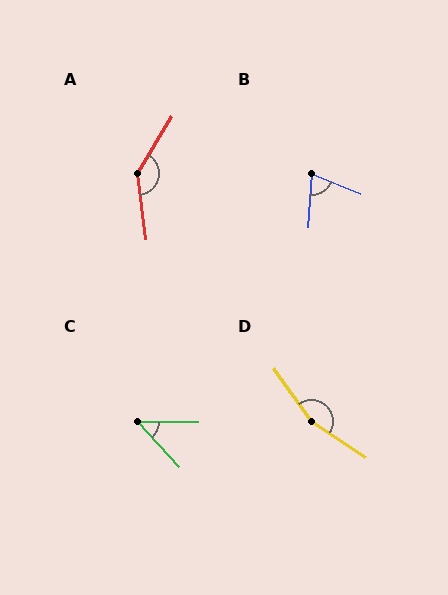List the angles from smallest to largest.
C (47°), B (72°), A (141°), D (159°).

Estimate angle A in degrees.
Approximately 141 degrees.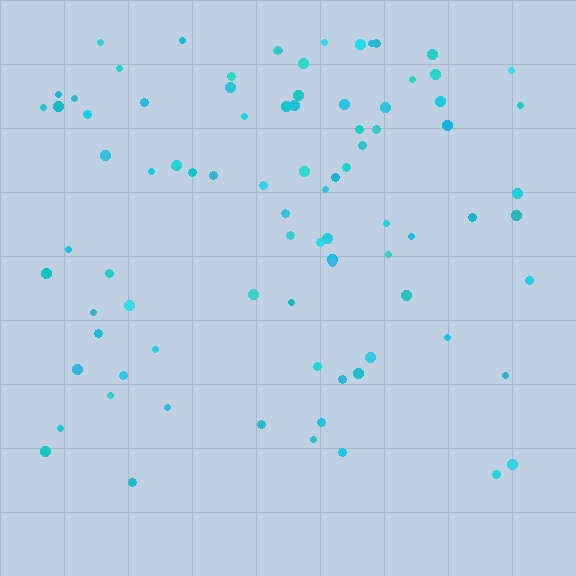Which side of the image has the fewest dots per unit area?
The bottom.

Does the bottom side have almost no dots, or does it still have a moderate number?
Still a moderate number, just noticeably fewer than the top.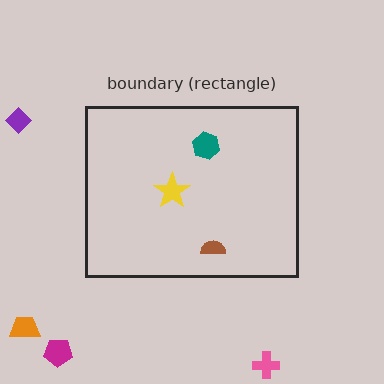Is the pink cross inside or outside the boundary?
Outside.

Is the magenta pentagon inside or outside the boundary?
Outside.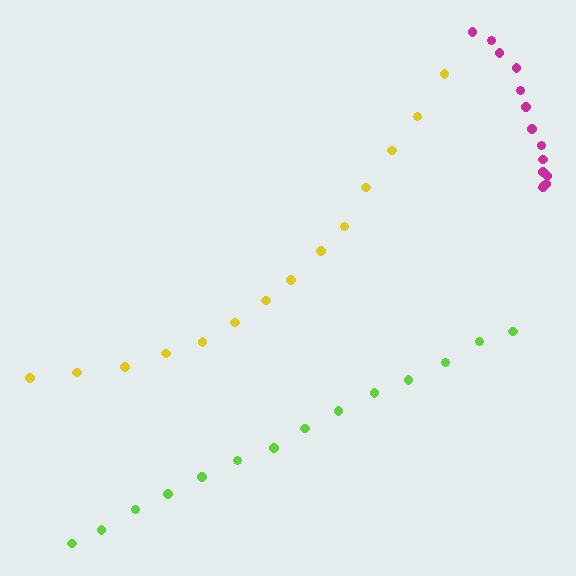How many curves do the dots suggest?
There are 3 distinct paths.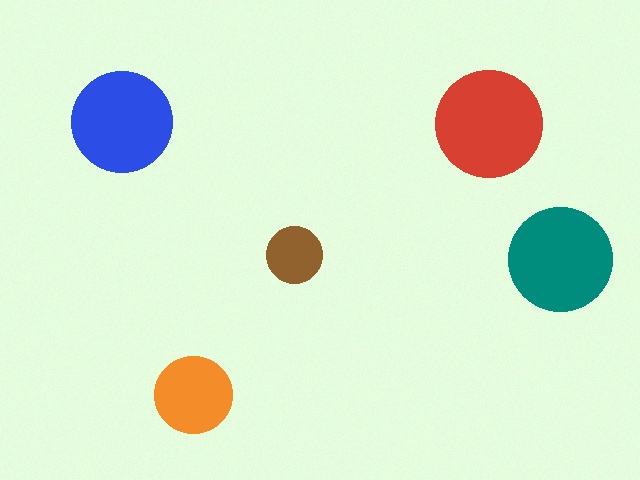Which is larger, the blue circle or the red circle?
The red one.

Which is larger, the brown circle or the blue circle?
The blue one.